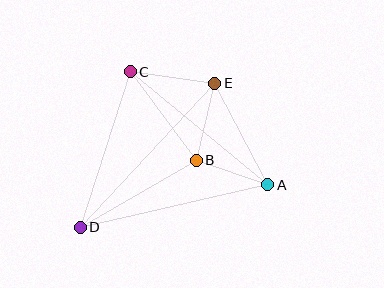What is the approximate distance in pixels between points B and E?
The distance between B and E is approximately 79 pixels.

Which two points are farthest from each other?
Points D and E are farthest from each other.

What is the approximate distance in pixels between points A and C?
The distance between A and C is approximately 178 pixels.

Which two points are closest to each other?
Points A and B are closest to each other.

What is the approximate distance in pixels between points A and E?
The distance between A and E is approximately 114 pixels.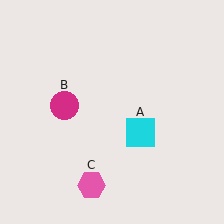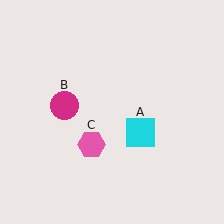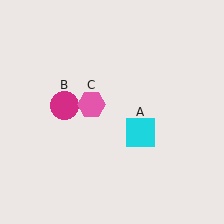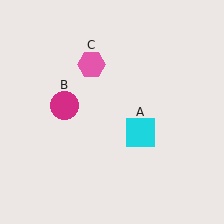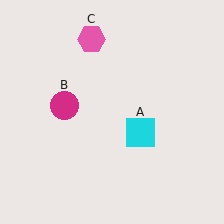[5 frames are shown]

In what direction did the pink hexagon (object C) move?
The pink hexagon (object C) moved up.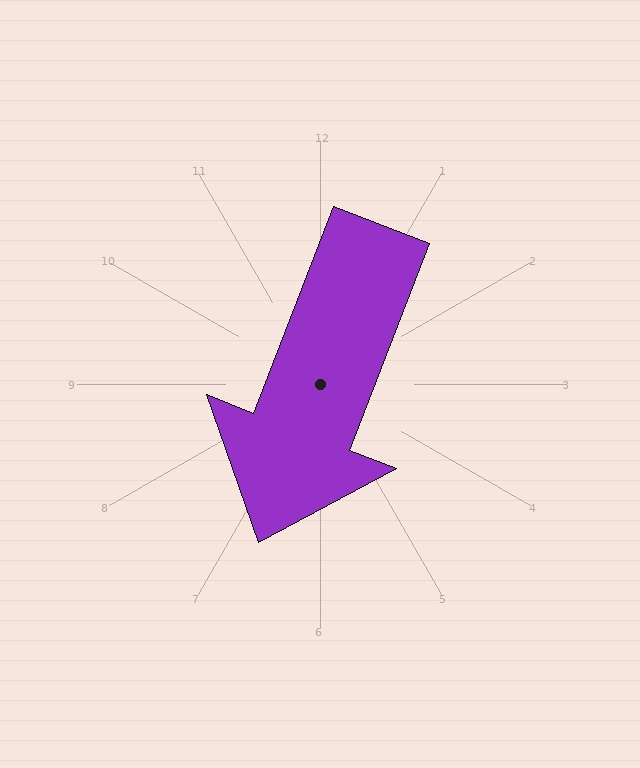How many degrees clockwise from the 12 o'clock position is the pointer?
Approximately 201 degrees.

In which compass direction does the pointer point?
South.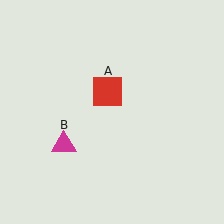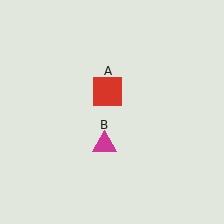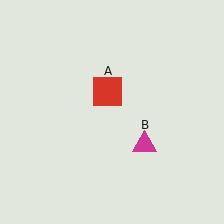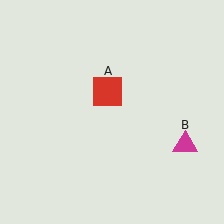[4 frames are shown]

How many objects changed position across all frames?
1 object changed position: magenta triangle (object B).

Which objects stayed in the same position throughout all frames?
Red square (object A) remained stationary.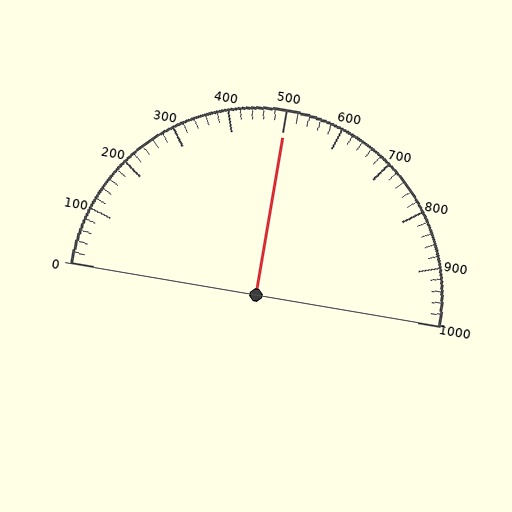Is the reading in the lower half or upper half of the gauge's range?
The reading is in the upper half of the range (0 to 1000).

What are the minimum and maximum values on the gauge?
The gauge ranges from 0 to 1000.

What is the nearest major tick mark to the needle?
The nearest major tick mark is 500.